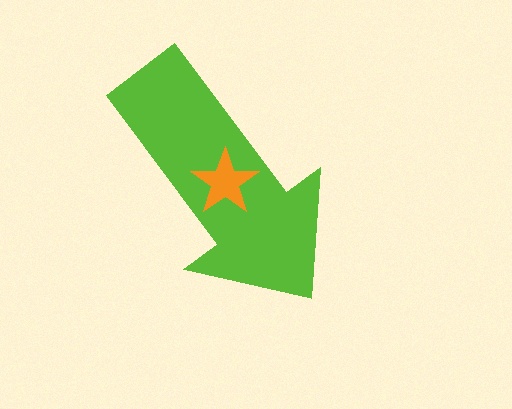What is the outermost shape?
The lime arrow.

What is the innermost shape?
The orange star.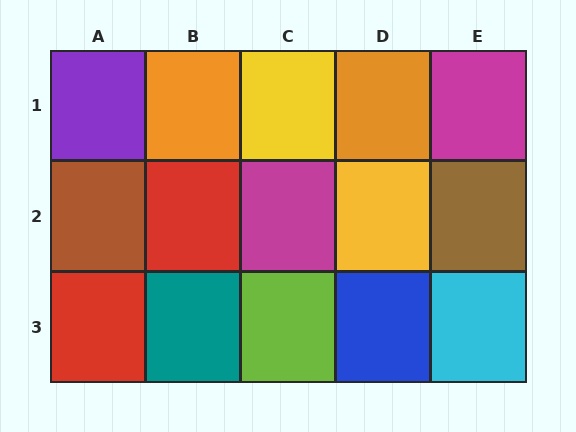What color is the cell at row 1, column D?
Orange.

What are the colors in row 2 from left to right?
Brown, red, magenta, yellow, brown.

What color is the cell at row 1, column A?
Purple.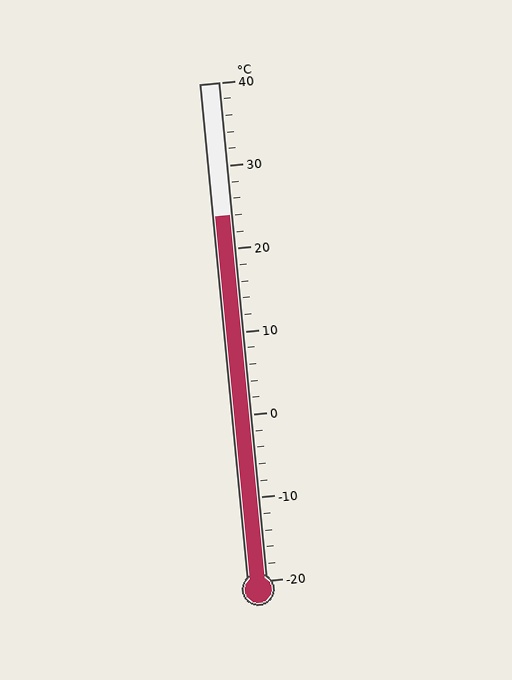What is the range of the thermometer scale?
The thermometer scale ranges from -20°C to 40°C.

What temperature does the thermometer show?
The thermometer shows approximately 24°C.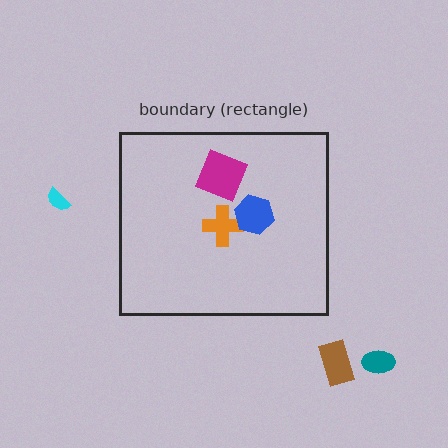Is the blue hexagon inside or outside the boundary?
Inside.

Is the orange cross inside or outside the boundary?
Inside.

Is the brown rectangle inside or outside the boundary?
Outside.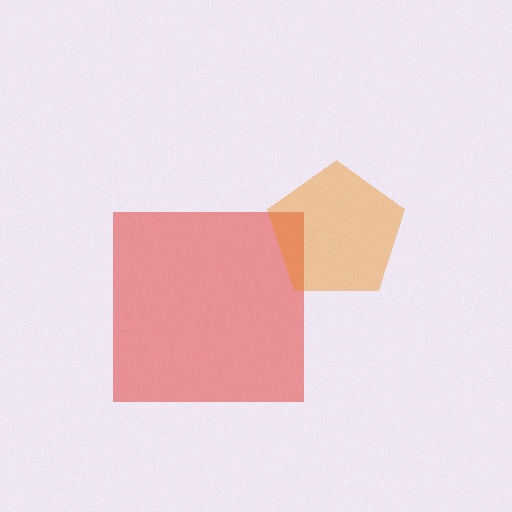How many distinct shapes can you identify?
There are 2 distinct shapes: a red square, an orange pentagon.